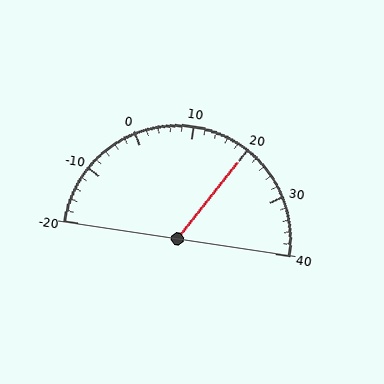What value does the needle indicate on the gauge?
The needle indicates approximately 20.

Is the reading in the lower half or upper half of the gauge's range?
The reading is in the upper half of the range (-20 to 40).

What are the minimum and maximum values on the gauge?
The gauge ranges from -20 to 40.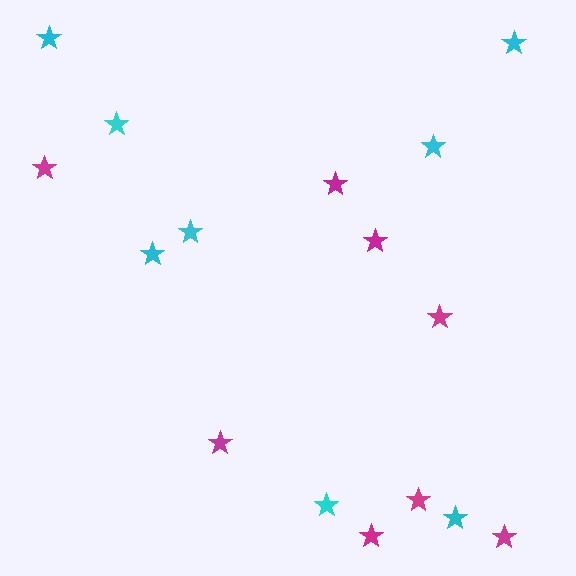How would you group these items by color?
There are 2 groups: one group of cyan stars (8) and one group of magenta stars (8).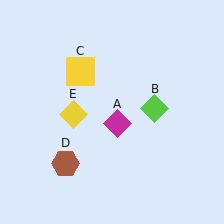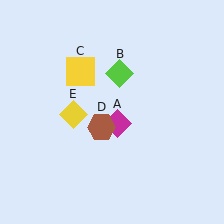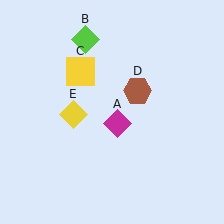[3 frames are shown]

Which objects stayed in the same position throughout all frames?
Magenta diamond (object A) and yellow square (object C) and yellow diamond (object E) remained stationary.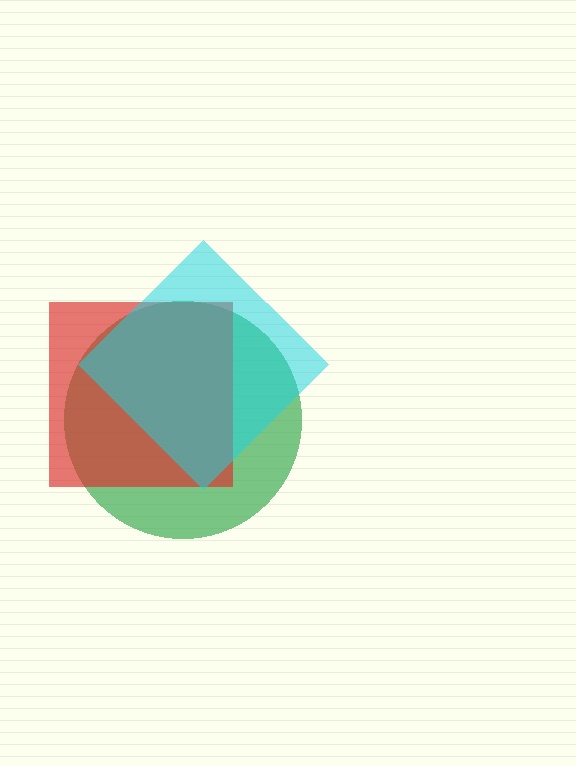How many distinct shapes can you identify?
There are 3 distinct shapes: a green circle, a red square, a cyan diamond.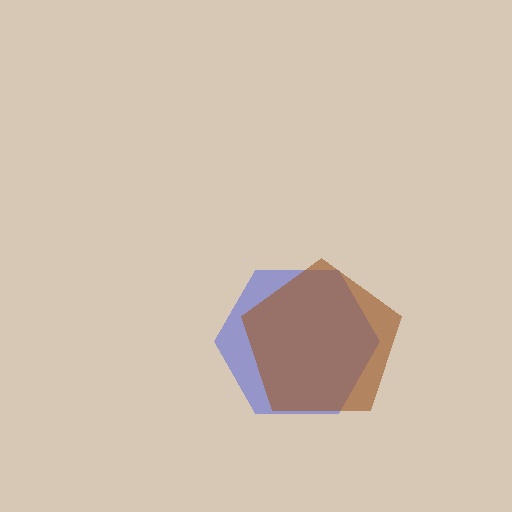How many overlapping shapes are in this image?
There are 2 overlapping shapes in the image.